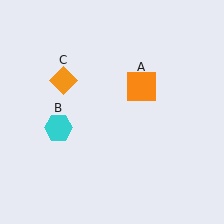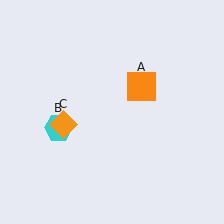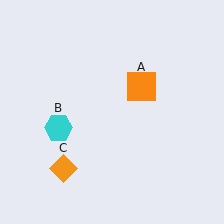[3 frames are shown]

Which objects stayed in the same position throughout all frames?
Orange square (object A) and cyan hexagon (object B) remained stationary.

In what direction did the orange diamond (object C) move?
The orange diamond (object C) moved down.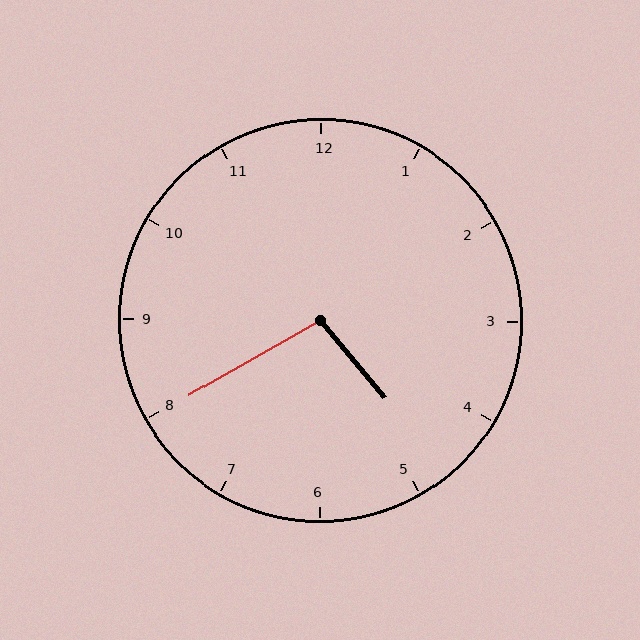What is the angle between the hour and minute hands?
Approximately 100 degrees.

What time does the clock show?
4:40.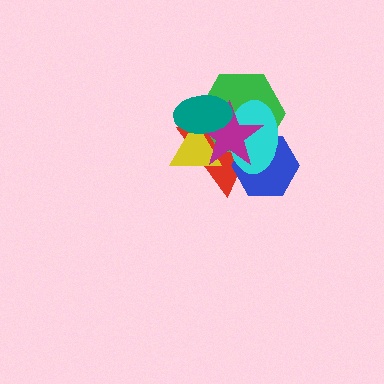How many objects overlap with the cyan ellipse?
6 objects overlap with the cyan ellipse.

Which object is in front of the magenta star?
The teal ellipse is in front of the magenta star.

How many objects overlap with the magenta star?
6 objects overlap with the magenta star.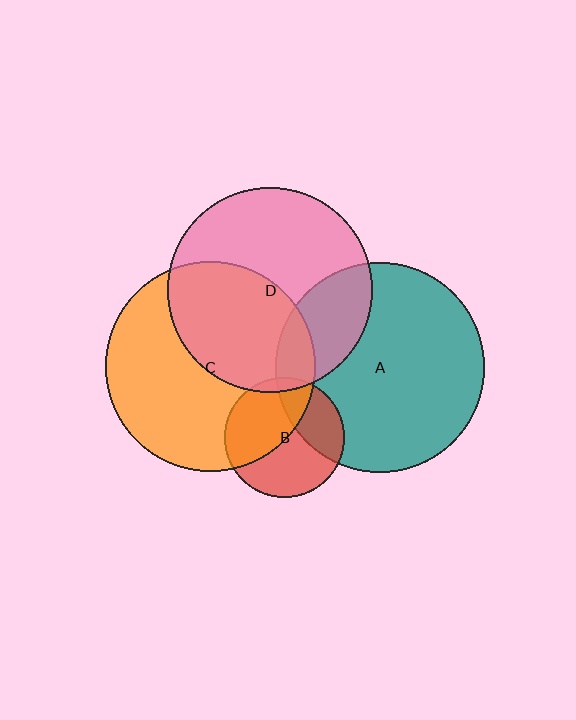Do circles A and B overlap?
Yes.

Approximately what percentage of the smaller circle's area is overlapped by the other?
Approximately 30%.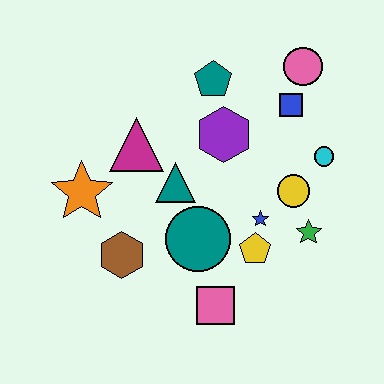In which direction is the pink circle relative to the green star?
The pink circle is above the green star.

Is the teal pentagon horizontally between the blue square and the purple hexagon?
No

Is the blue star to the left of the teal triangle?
No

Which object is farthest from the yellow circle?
The orange star is farthest from the yellow circle.